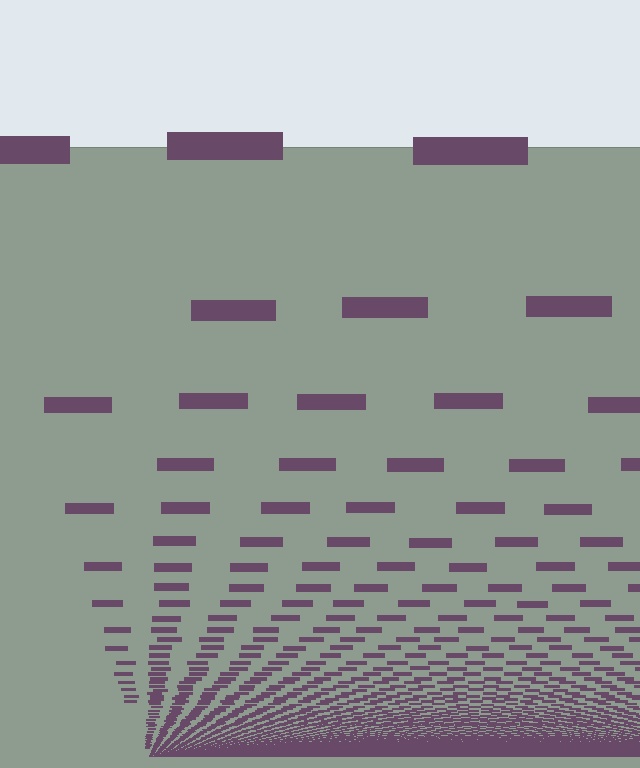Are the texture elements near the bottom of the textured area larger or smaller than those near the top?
Smaller. The gradient is inverted — elements near the bottom are smaller and denser.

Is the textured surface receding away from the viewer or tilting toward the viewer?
The surface appears to tilt toward the viewer. Texture elements get larger and sparser toward the top.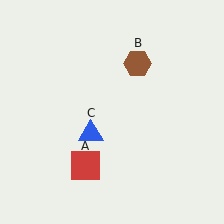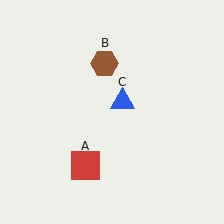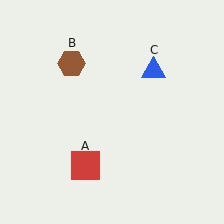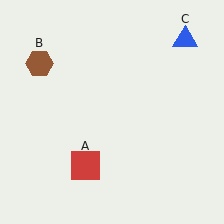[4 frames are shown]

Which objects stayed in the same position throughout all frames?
Red square (object A) remained stationary.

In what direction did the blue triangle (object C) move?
The blue triangle (object C) moved up and to the right.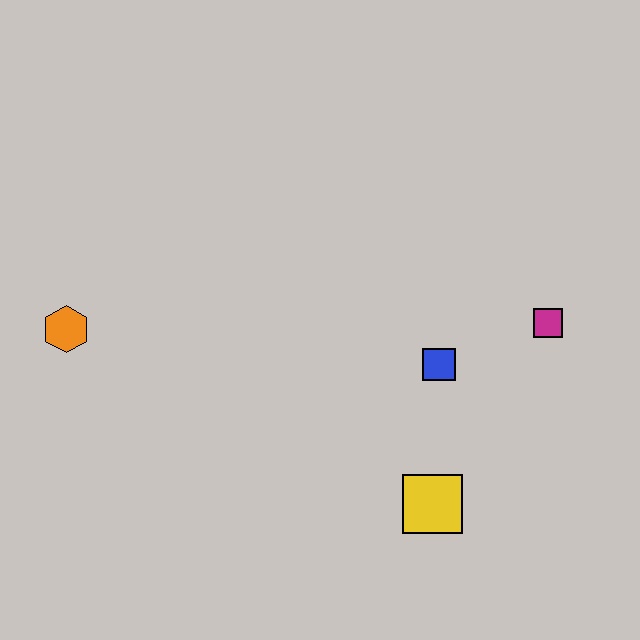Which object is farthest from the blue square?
The orange hexagon is farthest from the blue square.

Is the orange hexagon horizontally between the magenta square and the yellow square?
No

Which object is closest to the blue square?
The magenta square is closest to the blue square.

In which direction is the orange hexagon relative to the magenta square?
The orange hexagon is to the left of the magenta square.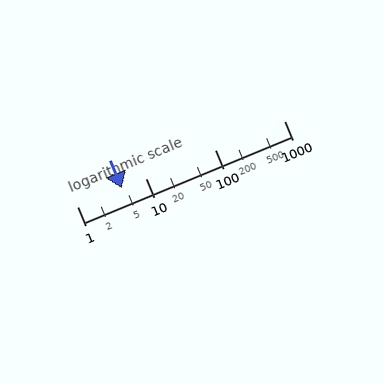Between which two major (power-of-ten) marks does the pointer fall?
The pointer is between 1 and 10.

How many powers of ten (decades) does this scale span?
The scale spans 3 decades, from 1 to 1000.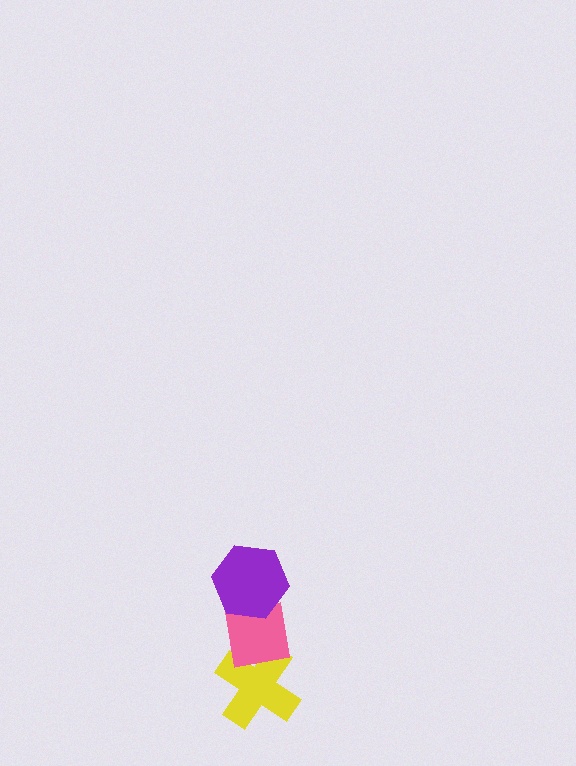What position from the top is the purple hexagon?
The purple hexagon is 1st from the top.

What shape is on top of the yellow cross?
The pink square is on top of the yellow cross.